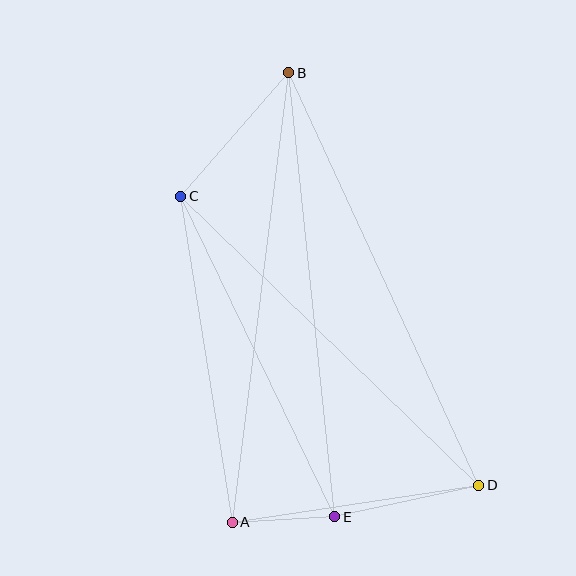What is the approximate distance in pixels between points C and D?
The distance between C and D is approximately 415 pixels.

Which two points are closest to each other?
Points A and E are closest to each other.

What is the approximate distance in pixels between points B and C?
The distance between B and C is approximately 164 pixels.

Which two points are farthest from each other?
Points B and D are farthest from each other.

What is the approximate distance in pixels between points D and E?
The distance between D and E is approximately 147 pixels.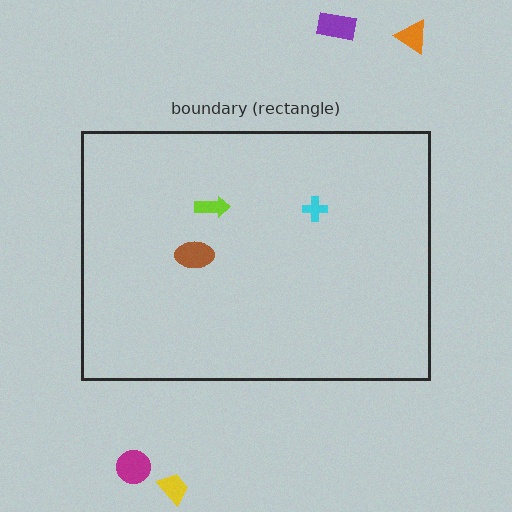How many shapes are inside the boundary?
3 inside, 4 outside.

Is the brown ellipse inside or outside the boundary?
Inside.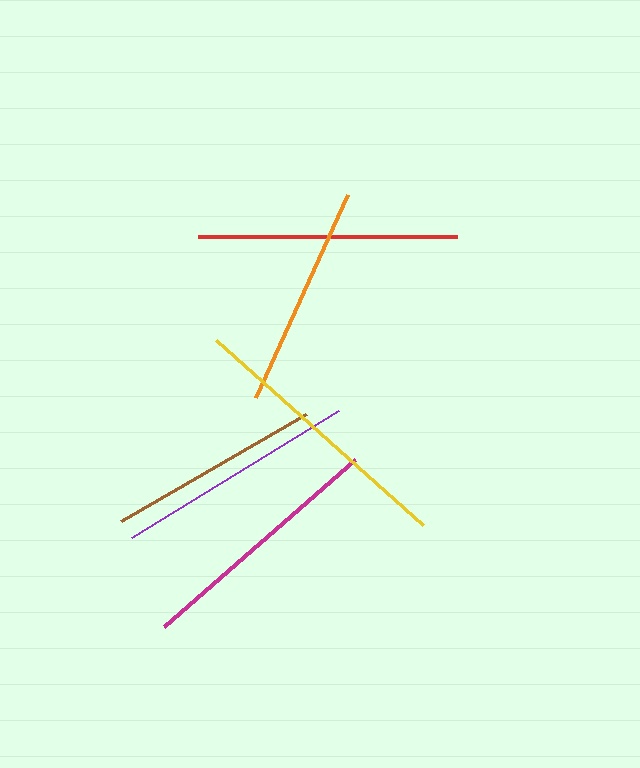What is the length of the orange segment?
The orange segment is approximately 223 pixels long.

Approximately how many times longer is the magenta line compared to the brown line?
The magenta line is approximately 1.2 times the length of the brown line.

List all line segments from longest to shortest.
From longest to shortest: yellow, red, magenta, purple, orange, brown.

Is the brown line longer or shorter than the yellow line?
The yellow line is longer than the brown line.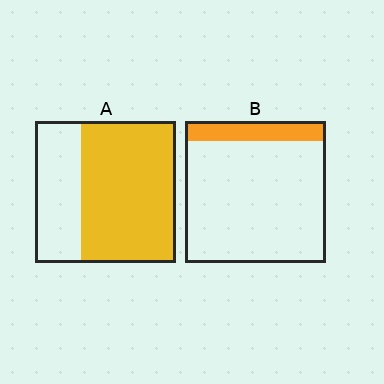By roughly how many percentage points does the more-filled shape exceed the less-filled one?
By roughly 55 percentage points (A over B).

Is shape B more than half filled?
No.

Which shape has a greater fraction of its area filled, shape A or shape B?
Shape A.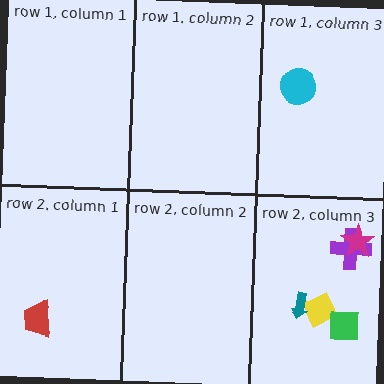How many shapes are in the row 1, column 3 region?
1.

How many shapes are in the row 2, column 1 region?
1.